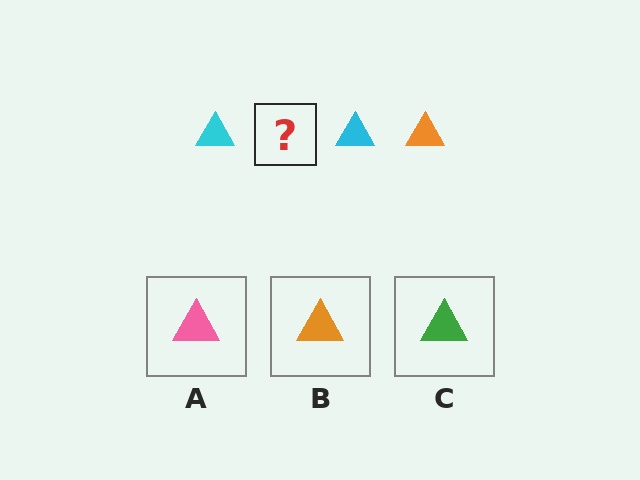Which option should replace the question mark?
Option B.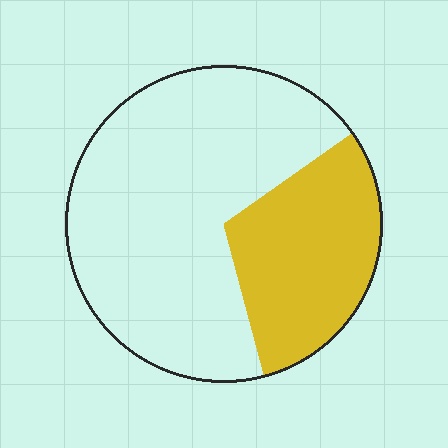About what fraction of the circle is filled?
About one third (1/3).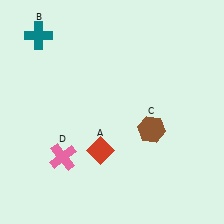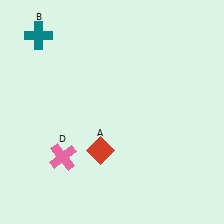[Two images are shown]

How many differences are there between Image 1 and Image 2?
There is 1 difference between the two images.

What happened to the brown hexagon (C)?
The brown hexagon (C) was removed in Image 2. It was in the bottom-right area of Image 1.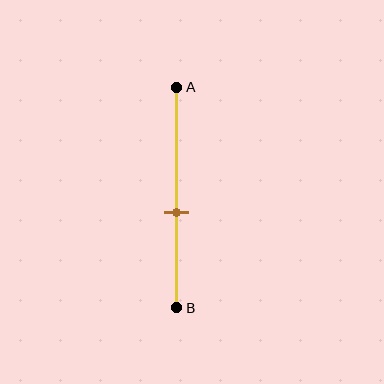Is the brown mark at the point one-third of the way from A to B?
No, the mark is at about 55% from A, not at the 33% one-third point.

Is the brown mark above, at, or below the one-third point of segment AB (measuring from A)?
The brown mark is below the one-third point of segment AB.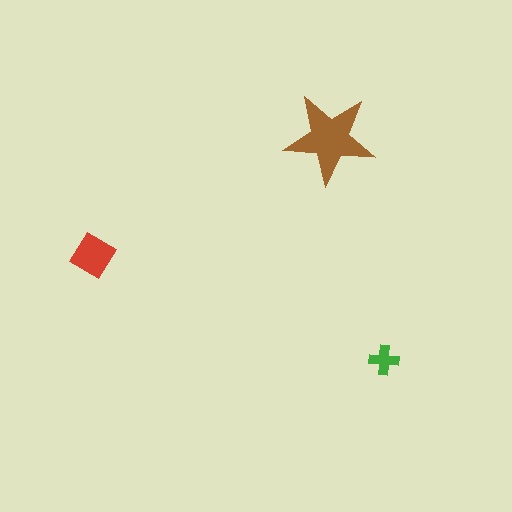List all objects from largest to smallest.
The brown star, the red diamond, the green cross.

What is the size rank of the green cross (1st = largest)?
3rd.